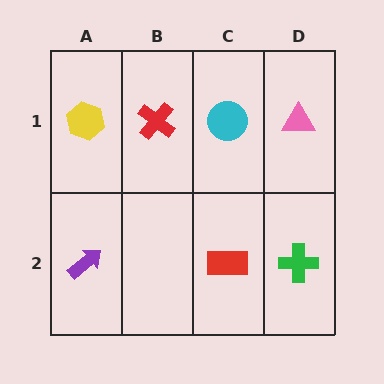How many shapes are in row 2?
3 shapes.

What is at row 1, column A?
A yellow hexagon.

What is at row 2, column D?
A green cross.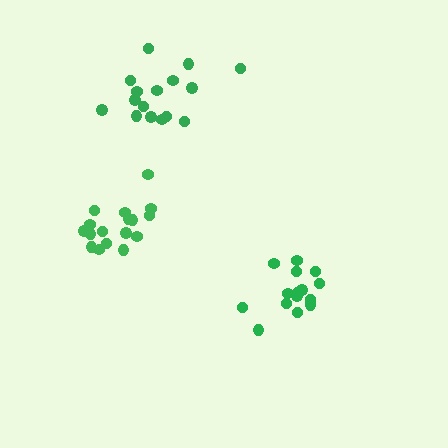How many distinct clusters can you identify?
There are 3 distinct clusters.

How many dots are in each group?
Group 1: 16 dots, Group 2: 16 dots, Group 3: 17 dots (49 total).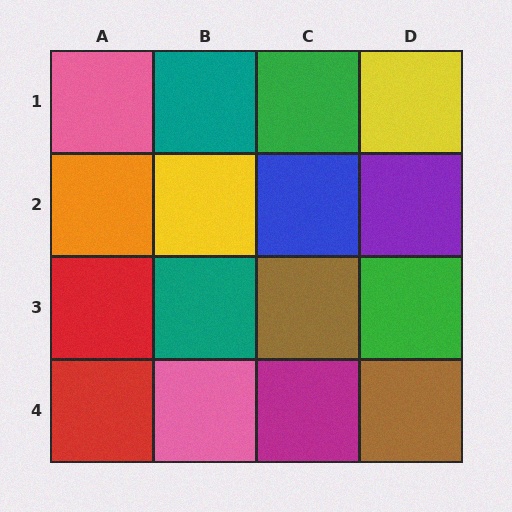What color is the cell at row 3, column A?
Red.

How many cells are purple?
1 cell is purple.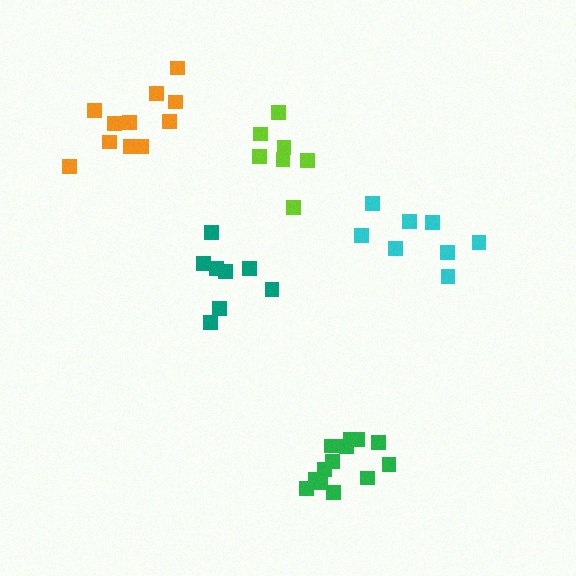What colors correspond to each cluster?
The clusters are colored: orange, cyan, teal, lime, green.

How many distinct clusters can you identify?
There are 5 distinct clusters.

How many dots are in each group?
Group 1: 11 dots, Group 2: 8 dots, Group 3: 8 dots, Group 4: 7 dots, Group 5: 13 dots (47 total).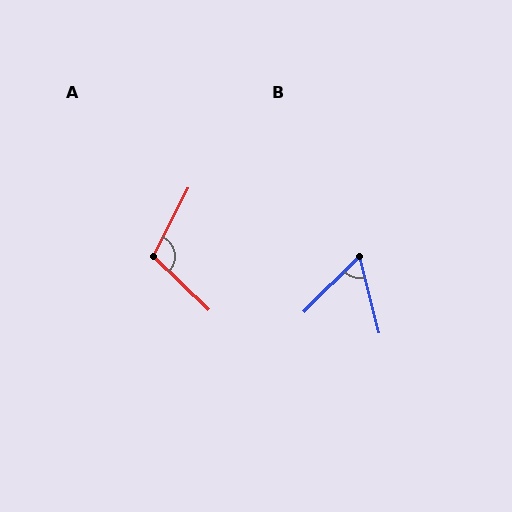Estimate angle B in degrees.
Approximately 60 degrees.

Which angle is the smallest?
B, at approximately 60 degrees.